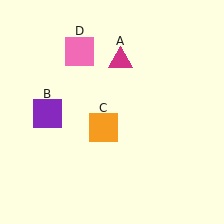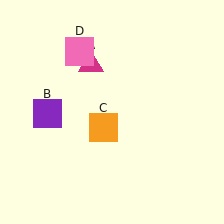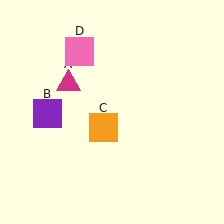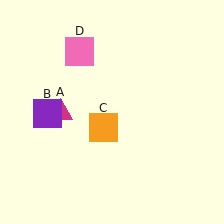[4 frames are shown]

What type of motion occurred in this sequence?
The magenta triangle (object A) rotated counterclockwise around the center of the scene.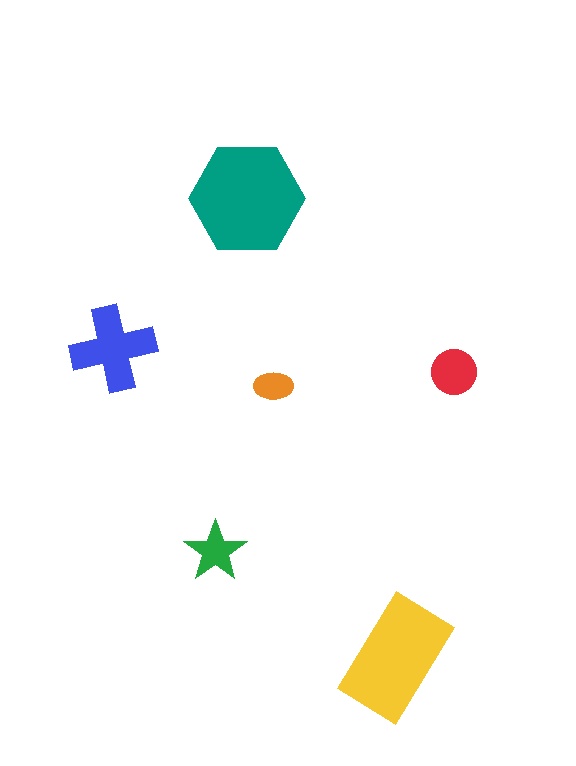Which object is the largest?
The teal hexagon.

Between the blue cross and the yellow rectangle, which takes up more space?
The yellow rectangle.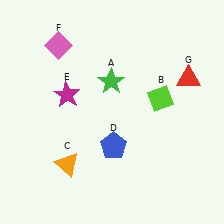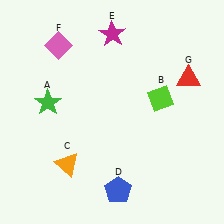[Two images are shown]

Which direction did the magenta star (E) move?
The magenta star (E) moved up.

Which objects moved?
The objects that moved are: the green star (A), the blue pentagon (D), the magenta star (E).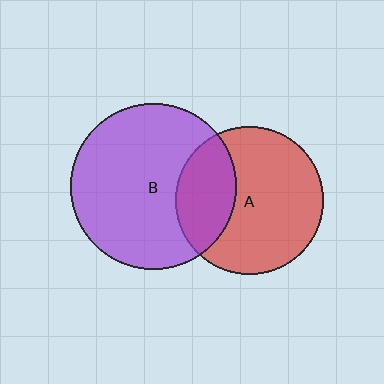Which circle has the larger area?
Circle B (purple).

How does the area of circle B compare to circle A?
Approximately 1.3 times.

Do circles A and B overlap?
Yes.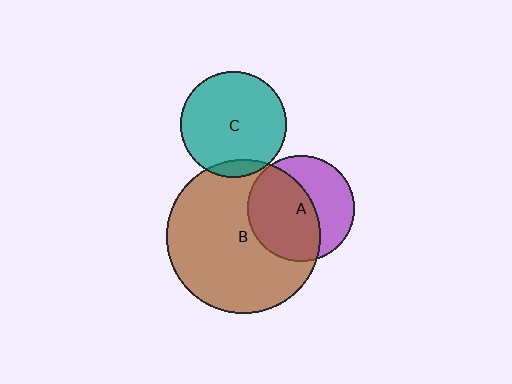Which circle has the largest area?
Circle B (brown).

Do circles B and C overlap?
Yes.